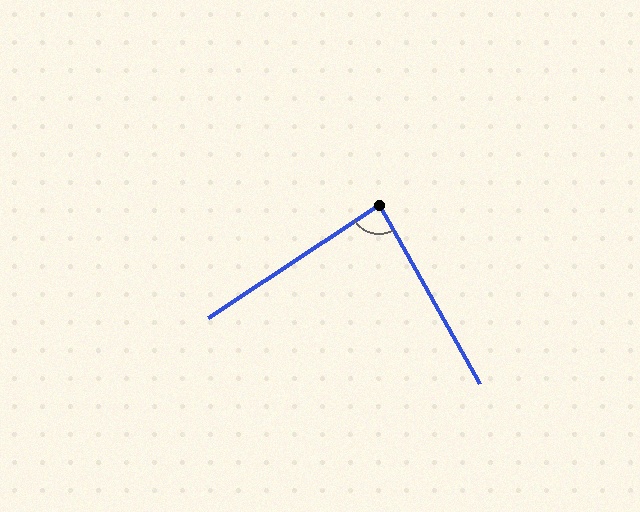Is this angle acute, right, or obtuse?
It is approximately a right angle.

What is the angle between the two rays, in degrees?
Approximately 86 degrees.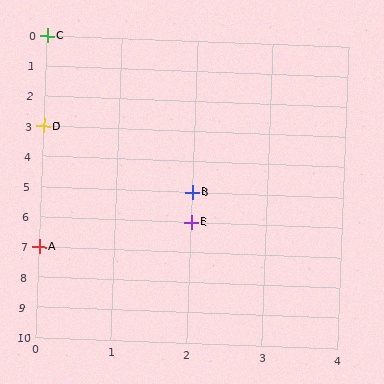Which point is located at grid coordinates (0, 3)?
Point D is at (0, 3).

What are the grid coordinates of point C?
Point C is at grid coordinates (0, 0).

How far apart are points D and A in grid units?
Points D and A are 4 rows apart.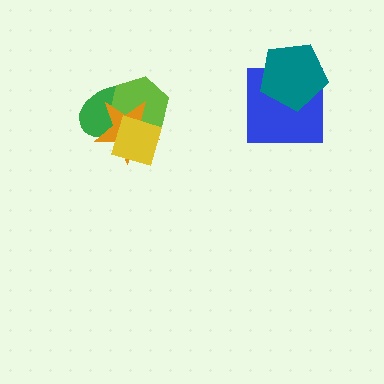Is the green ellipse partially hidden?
Yes, it is partially covered by another shape.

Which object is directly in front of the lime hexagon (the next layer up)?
The orange star is directly in front of the lime hexagon.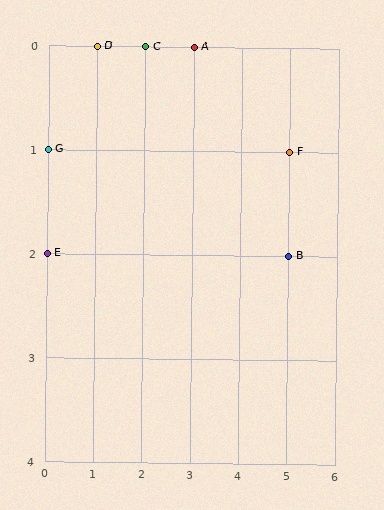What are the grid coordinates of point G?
Point G is at grid coordinates (0, 1).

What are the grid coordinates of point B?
Point B is at grid coordinates (5, 2).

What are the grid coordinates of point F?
Point F is at grid coordinates (5, 1).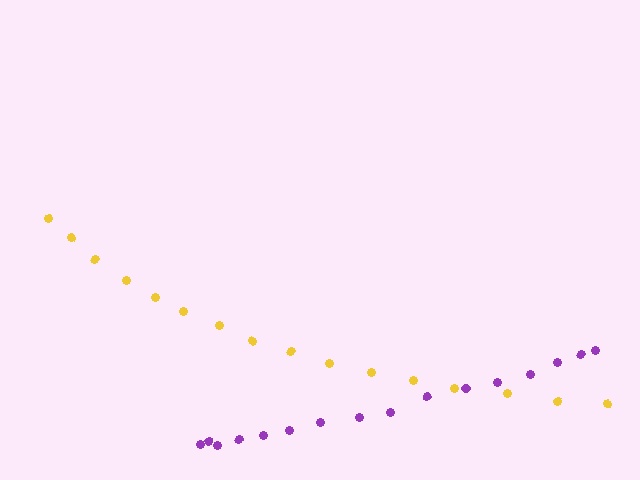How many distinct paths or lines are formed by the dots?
There are 2 distinct paths.